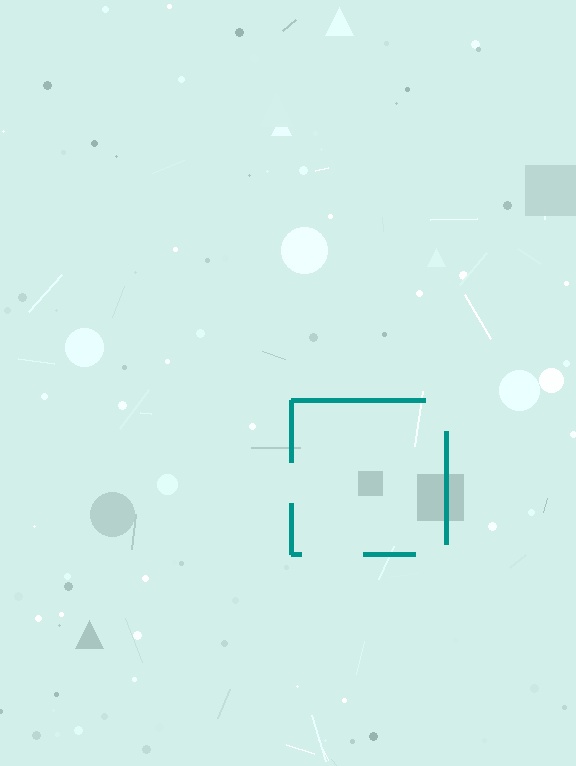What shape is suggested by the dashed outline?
The dashed outline suggests a square.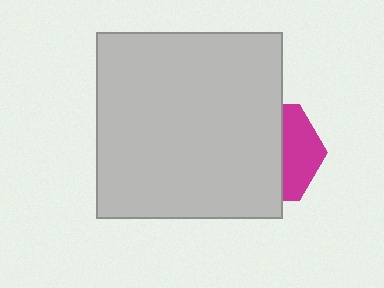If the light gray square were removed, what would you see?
You would see the complete magenta hexagon.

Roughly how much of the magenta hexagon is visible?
A small part of it is visible (roughly 36%).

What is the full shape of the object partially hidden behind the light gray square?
The partially hidden object is a magenta hexagon.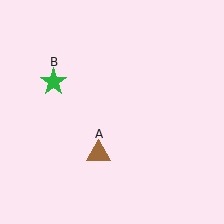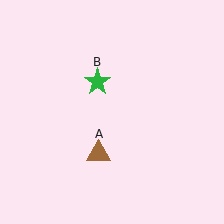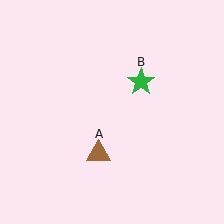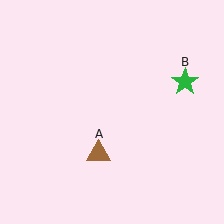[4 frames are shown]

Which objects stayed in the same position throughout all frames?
Brown triangle (object A) remained stationary.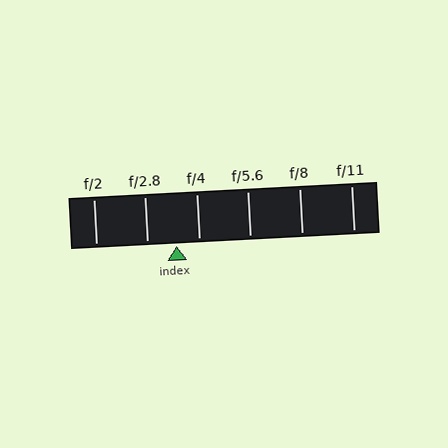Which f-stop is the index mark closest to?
The index mark is closest to f/4.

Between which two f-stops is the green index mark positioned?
The index mark is between f/2.8 and f/4.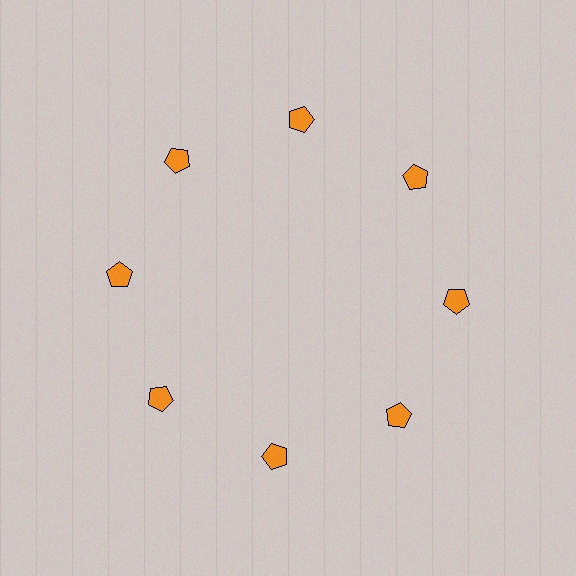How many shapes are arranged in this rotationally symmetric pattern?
There are 8 shapes, arranged in 8 groups of 1.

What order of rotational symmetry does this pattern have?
This pattern has 8-fold rotational symmetry.